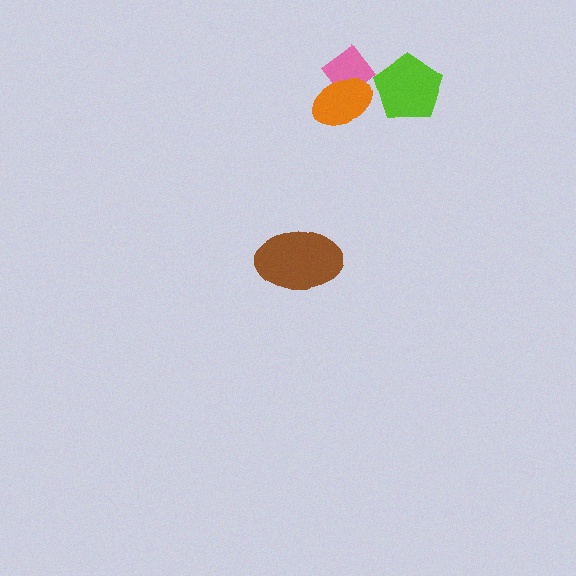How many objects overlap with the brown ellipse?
0 objects overlap with the brown ellipse.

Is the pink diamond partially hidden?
Yes, it is partially covered by another shape.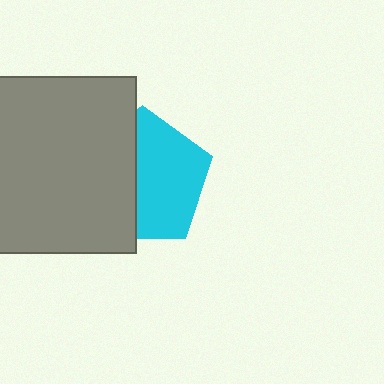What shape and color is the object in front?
The object in front is a gray square.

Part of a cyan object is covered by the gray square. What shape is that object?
It is a pentagon.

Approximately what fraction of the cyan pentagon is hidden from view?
Roughly 45% of the cyan pentagon is hidden behind the gray square.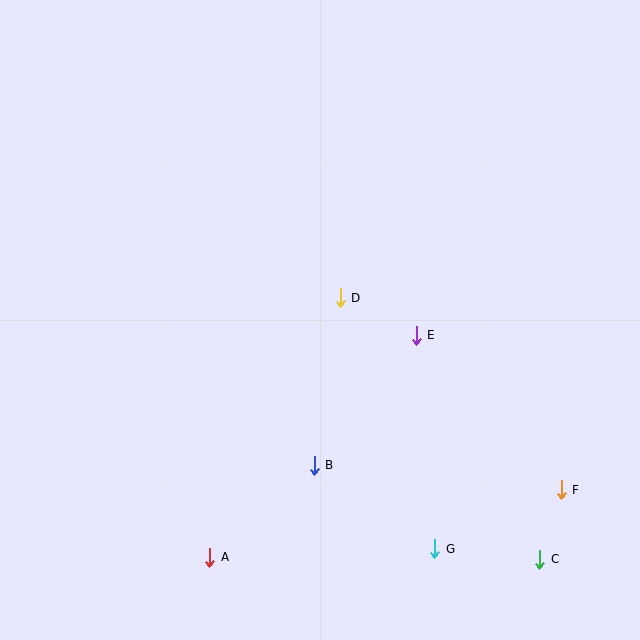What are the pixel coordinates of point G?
Point G is at (435, 549).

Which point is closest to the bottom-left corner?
Point A is closest to the bottom-left corner.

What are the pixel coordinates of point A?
Point A is at (210, 557).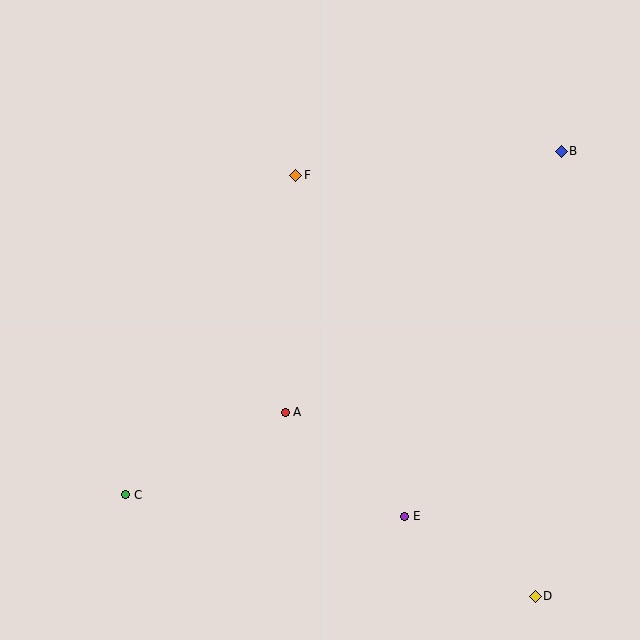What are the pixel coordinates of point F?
Point F is at (296, 175).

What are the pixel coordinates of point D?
Point D is at (535, 596).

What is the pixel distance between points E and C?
The distance between E and C is 280 pixels.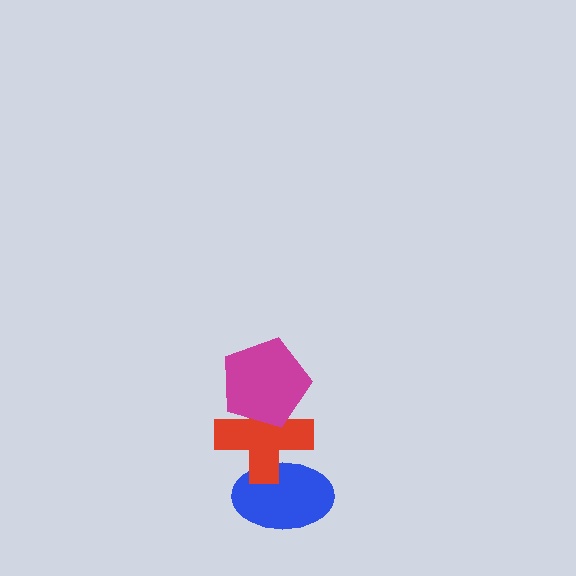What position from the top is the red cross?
The red cross is 2nd from the top.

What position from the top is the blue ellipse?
The blue ellipse is 3rd from the top.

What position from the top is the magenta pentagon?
The magenta pentagon is 1st from the top.